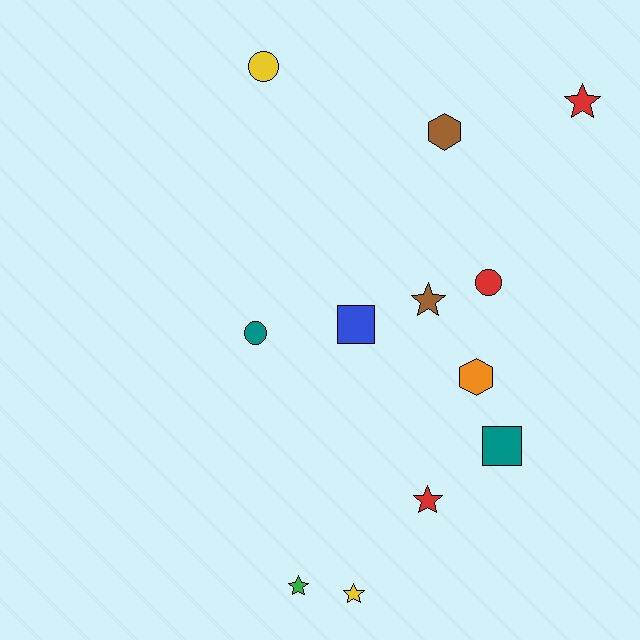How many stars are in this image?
There are 5 stars.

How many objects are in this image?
There are 12 objects.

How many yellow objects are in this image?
There are 2 yellow objects.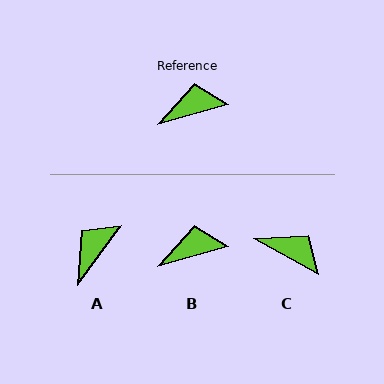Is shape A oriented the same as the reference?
No, it is off by about 38 degrees.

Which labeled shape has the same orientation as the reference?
B.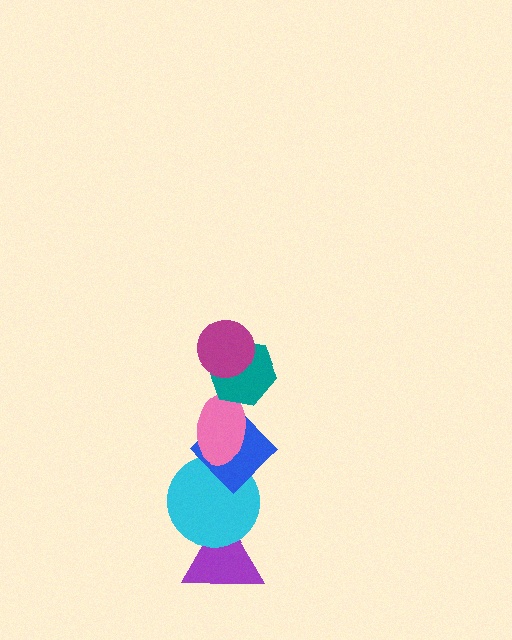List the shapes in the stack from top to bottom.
From top to bottom: the magenta circle, the teal hexagon, the pink ellipse, the blue diamond, the cyan circle, the purple triangle.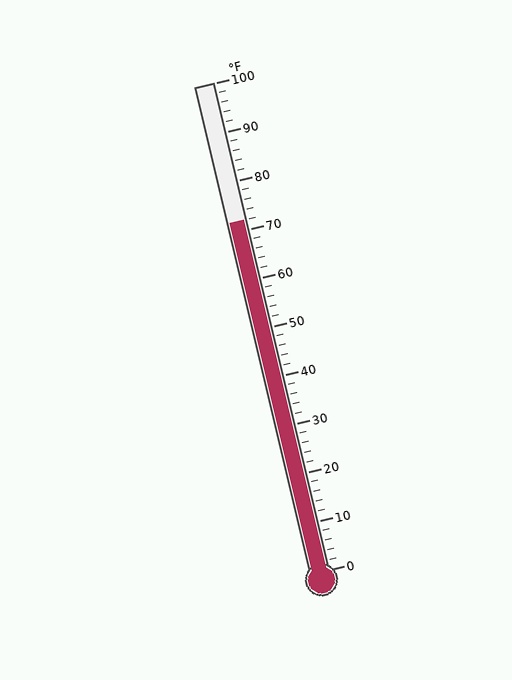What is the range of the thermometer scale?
The thermometer scale ranges from 0°F to 100°F.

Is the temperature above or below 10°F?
The temperature is above 10°F.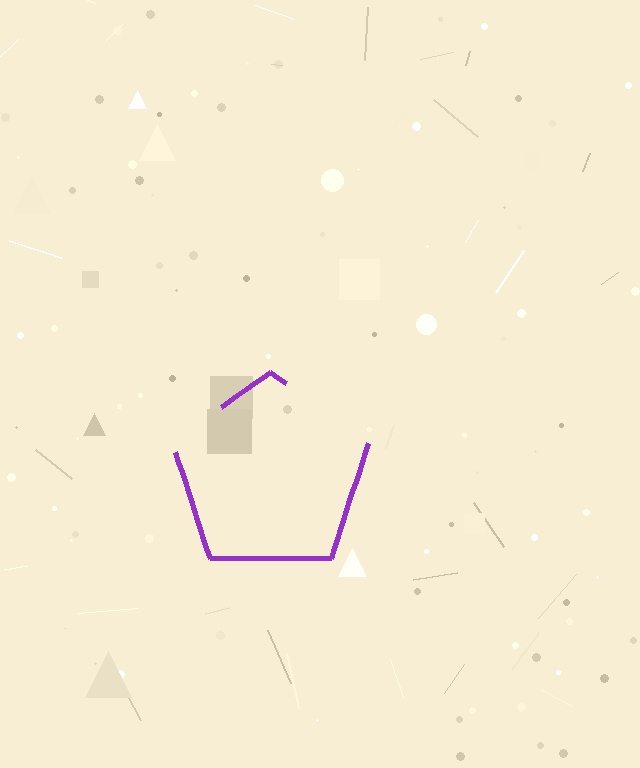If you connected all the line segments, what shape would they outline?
They would outline a pentagon.